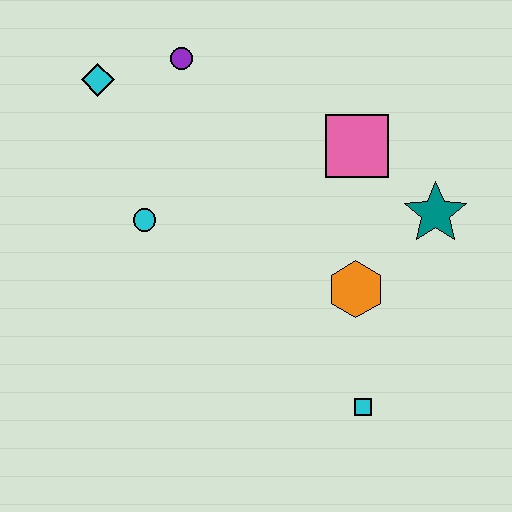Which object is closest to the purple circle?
The cyan diamond is closest to the purple circle.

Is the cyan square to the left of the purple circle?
No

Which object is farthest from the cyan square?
The cyan diamond is farthest from the cyan square.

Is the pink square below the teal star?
No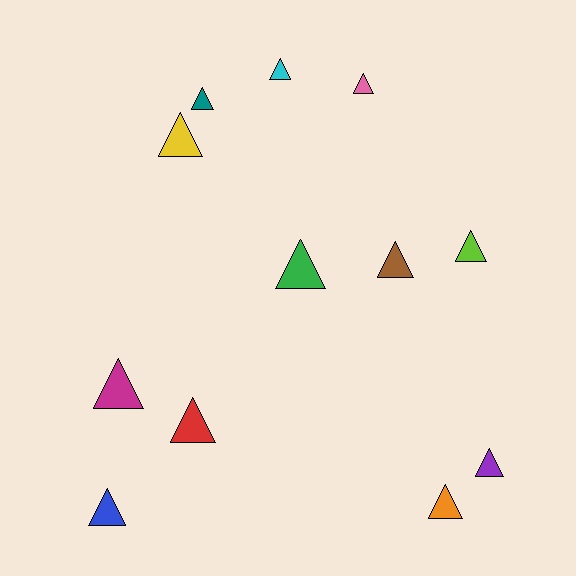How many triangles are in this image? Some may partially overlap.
There are 12 triangles.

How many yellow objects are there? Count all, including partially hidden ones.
There is 1 yellow object.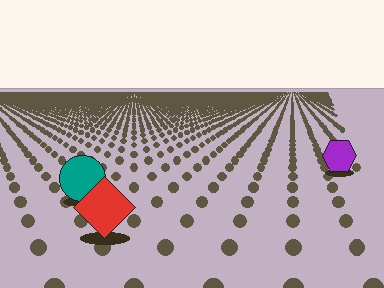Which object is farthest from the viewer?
The purple hexagon is farthest from the viewer. It appears smaller and the ground texture around it is denser.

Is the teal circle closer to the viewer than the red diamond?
No. The red diamond is closer — you can tell from the texture gradient: the ground texture is coarser near it.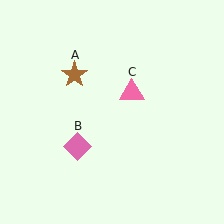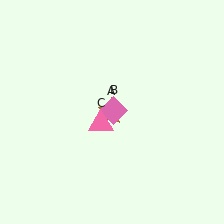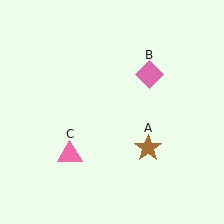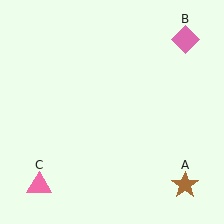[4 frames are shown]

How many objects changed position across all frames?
3 objects changed position: brown star (object A), pink diamond (object B), pink triangle (object C).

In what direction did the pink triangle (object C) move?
The pink triangle (object C) moved down and to the left.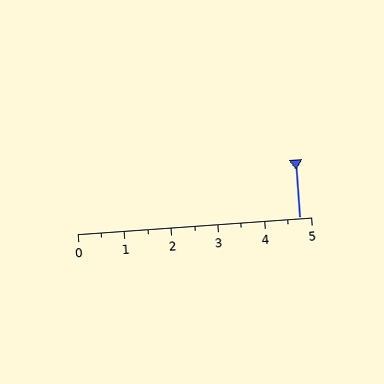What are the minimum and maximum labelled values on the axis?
The axis runs from 0 to 5.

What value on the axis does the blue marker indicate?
The marker indicates approximately 4.8.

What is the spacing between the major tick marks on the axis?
The major ticks are spaced 1 apart.